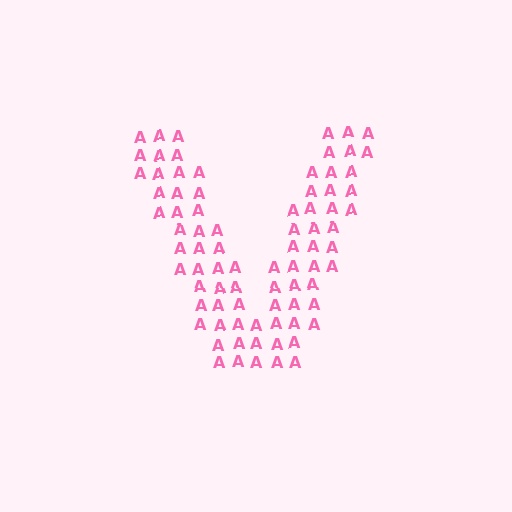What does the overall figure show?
The overall figure shows the letter V.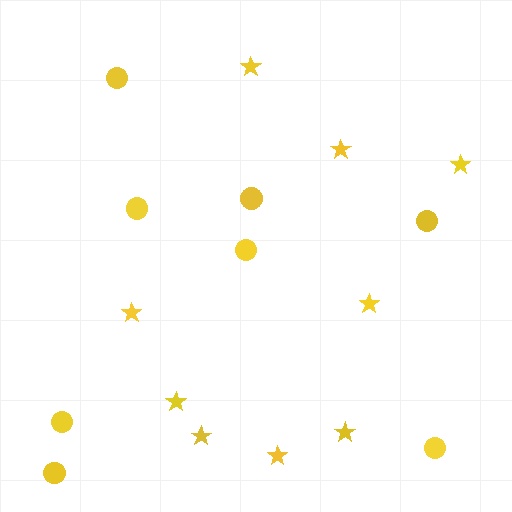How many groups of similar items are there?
There are 2 groups: one group of circles (8) and one group of stars (9).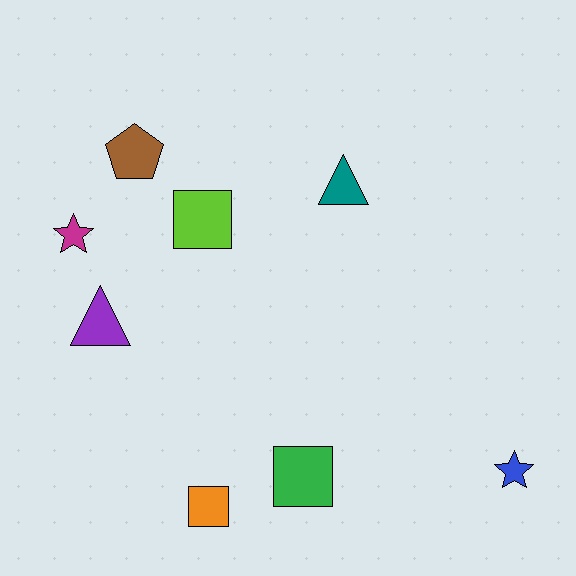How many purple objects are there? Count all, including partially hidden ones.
There is 1 purple object.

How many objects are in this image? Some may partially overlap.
There are 8 objects.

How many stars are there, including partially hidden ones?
There are 2 stars.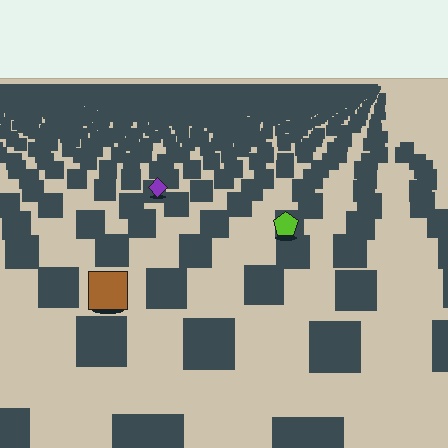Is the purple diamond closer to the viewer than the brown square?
No. The brown square is closer — you can tell from the texture gradient: the ground texture is coarser near it.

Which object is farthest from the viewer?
The purple diamond is farthest from the viewer. It appears smaller and the ground texture around it is denser.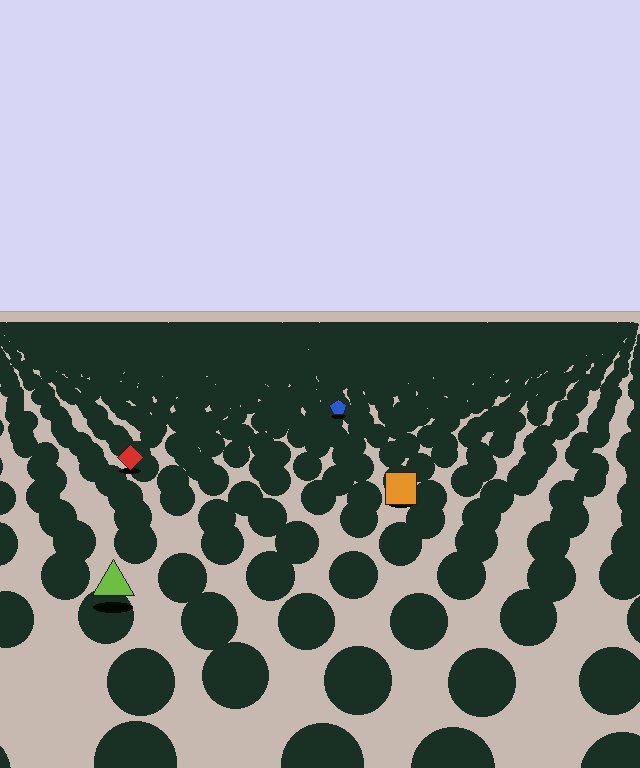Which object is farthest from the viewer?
The blue pentagon is farthest from the viewer. It appears smaller and the ground texture around it is denser.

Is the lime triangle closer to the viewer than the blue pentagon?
Yes. The lime triangle is closer — you can tell from the texture gradient: the ground texture is coarser near it.